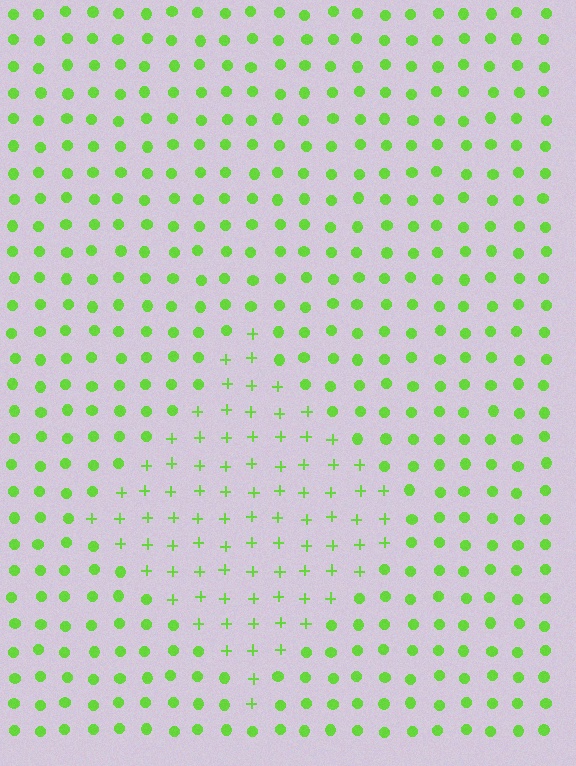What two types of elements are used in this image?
The image uses plus signs inside the diamond region and circles outside it.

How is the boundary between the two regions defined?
The boundary is defined by a change in element shape: plus signs inside vs. circles outside. All elements share the same color and spacing.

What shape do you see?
I see a diamond.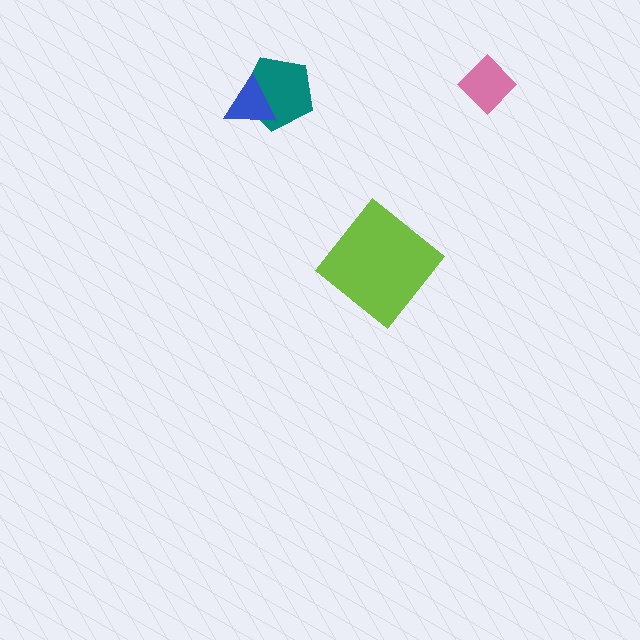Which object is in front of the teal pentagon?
The blue triangle is in front of the teal pentagon.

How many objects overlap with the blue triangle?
1 object overlaps with the blue triangle.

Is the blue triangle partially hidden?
No, no other shape covers it.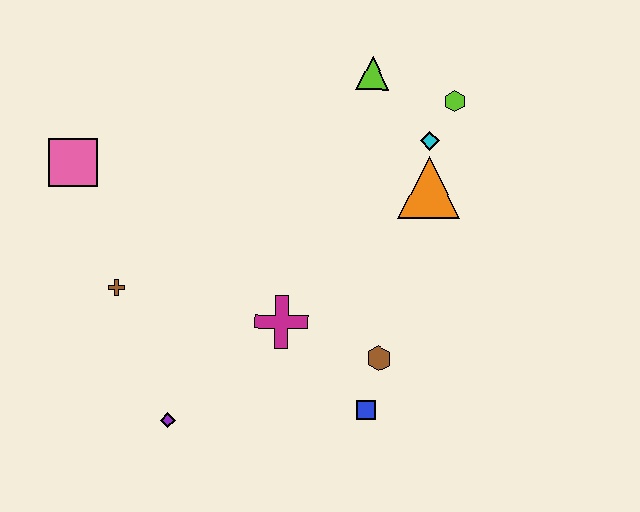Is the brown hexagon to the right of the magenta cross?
Yes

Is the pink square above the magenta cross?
Yes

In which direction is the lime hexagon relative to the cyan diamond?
The lime hexagon is above the cyan diamond.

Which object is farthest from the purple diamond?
The lime hexagon is farthest from the purple diamond.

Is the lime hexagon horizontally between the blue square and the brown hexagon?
No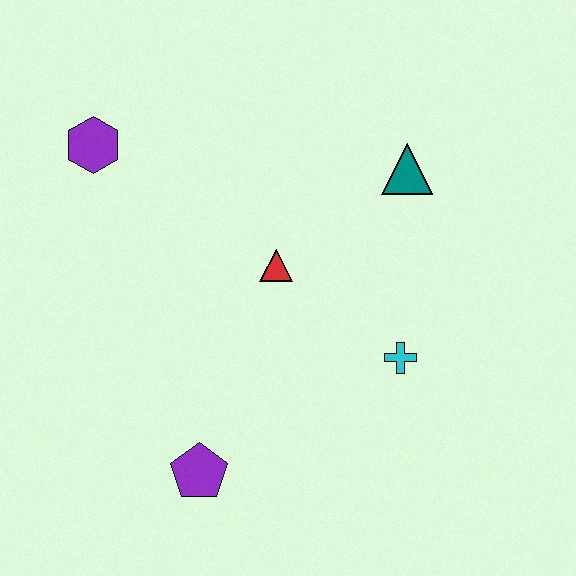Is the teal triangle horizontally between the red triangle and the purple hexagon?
No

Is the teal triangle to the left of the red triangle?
No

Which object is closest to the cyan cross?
The red triangle is closest to the cyan cross.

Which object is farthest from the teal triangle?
The purple pentagon is farthest from the teal triangle.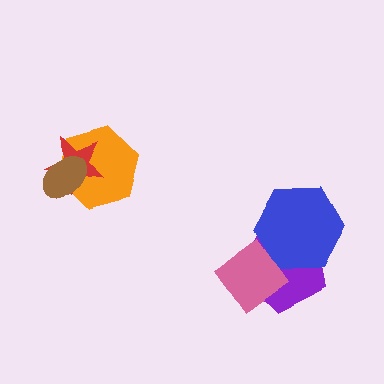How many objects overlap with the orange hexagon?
2 objects overlap with the orange hexagon.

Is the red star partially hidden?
Yes, it is partially covered by another shape.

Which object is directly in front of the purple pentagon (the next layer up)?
The blue hexagon is directly in front of the purple pentagon.